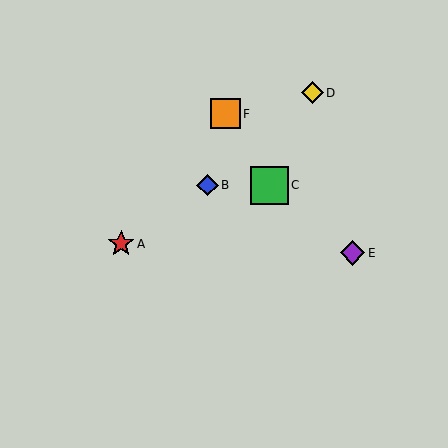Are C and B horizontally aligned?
Yes, both are at y≈185.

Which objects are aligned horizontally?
Objects B, C are aligned horizontally.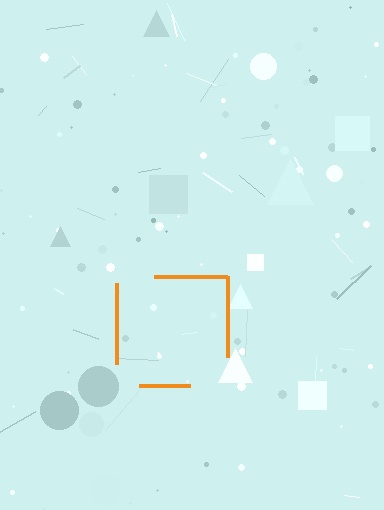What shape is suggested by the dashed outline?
The dashed outline suggests a square.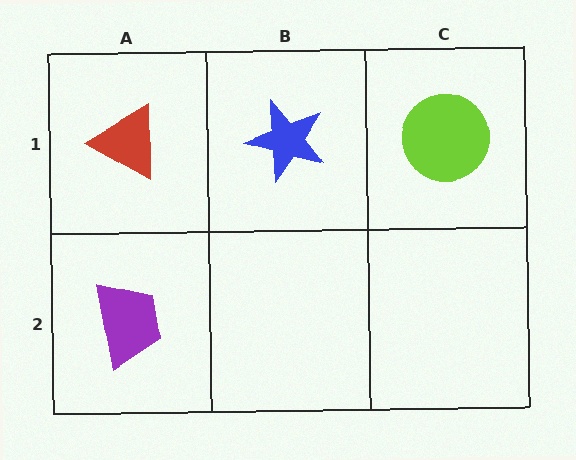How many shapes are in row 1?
3 shapes.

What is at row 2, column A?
A purple trapezoid.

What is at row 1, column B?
A blue star.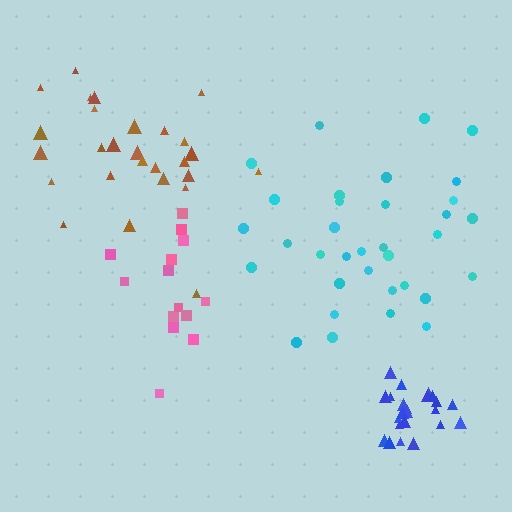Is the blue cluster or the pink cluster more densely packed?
Blue.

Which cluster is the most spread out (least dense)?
Brown.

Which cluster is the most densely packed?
Blue.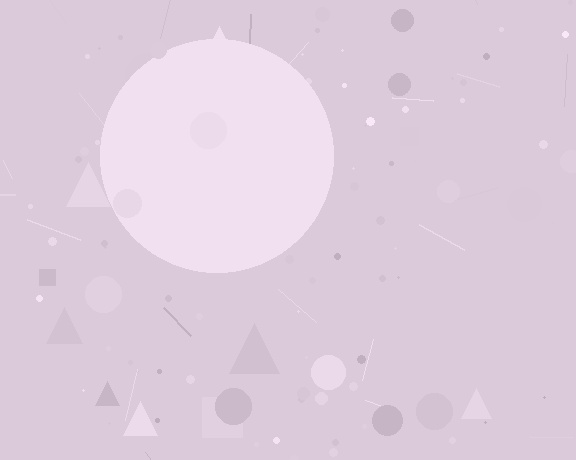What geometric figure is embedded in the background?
A circle is embedded in the background.